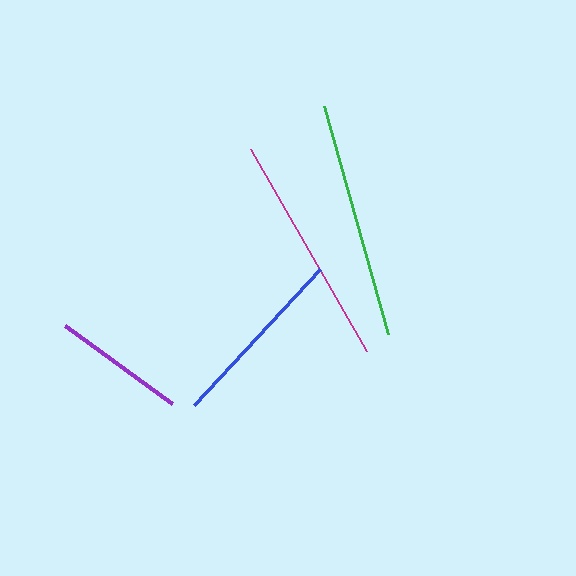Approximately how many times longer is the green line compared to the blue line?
The green line is approximately 1.3 times the length of the blue line.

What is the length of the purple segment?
The purple segment is approximately 132 pixels long.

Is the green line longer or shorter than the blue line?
The green line is longer than the blue line.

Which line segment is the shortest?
The purple line is the shortest at approximately 132 pixels.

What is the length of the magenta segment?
The magenta segment is approximately 233 pixels long.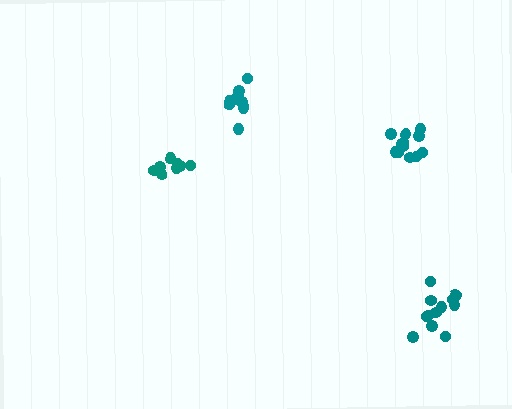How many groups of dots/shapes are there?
There are 4 groups.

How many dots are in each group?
Group 1: 12 dots, Group 2: 8 dots, Group 3: 12 dots, Group 4: 11 dots (43 total).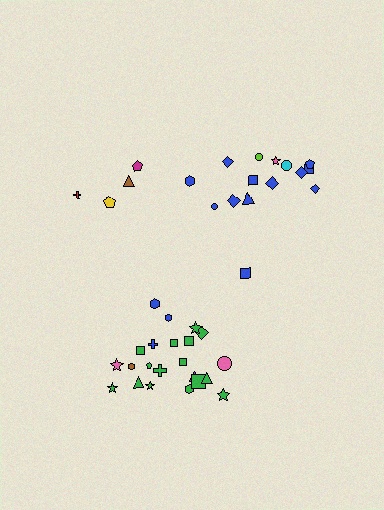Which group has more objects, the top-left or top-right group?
The top-right group.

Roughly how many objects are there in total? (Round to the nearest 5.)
Roughly 40 objects in total.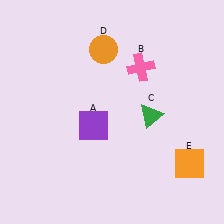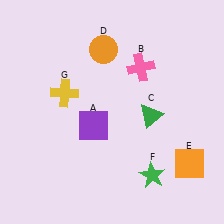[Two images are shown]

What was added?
A green star (F), a yellow cross (G) were added in Image 2.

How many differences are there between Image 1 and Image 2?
There are 2 differences between the two images.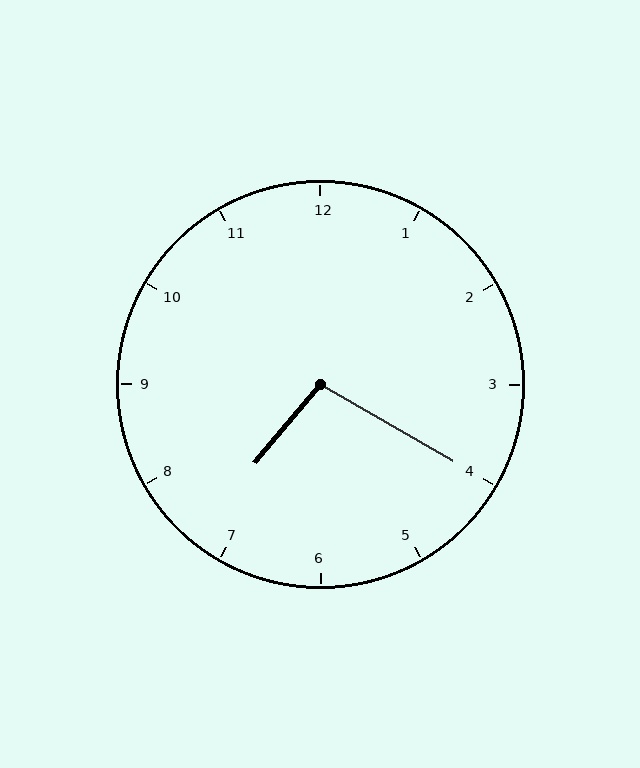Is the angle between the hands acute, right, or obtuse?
It is obtuse.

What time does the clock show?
7:20.